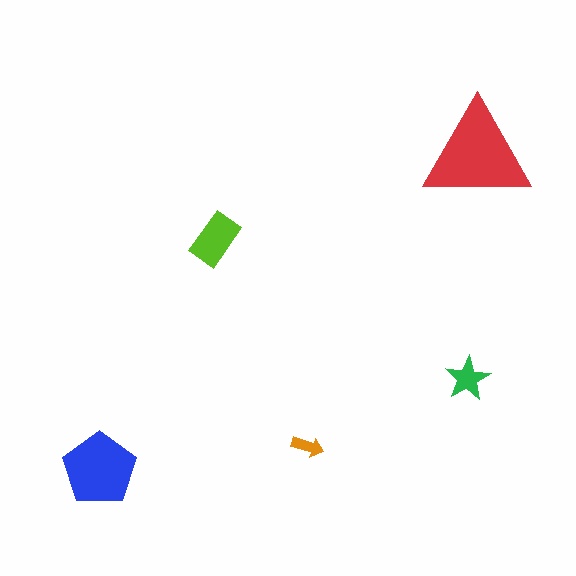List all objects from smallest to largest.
The orange arrow, the green star, the lime rectangle, the blue pentagon, the red triangle.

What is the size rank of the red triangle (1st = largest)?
1st.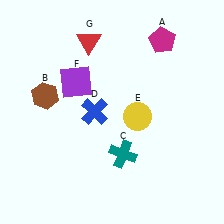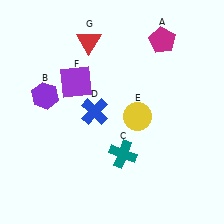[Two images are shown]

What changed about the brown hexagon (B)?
In Image 1, B is brown. In Image 2, it changed to purple.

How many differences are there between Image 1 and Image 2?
There is 1 difference between the two images.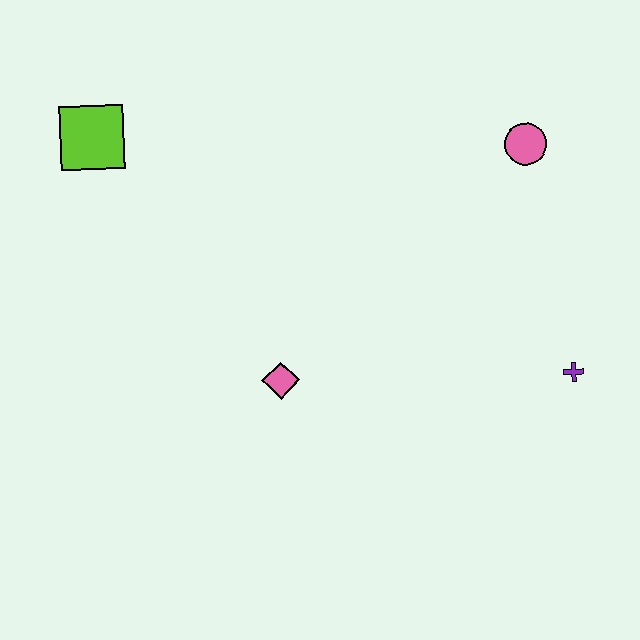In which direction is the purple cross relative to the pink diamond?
The purple cross is to the right of the pink diamond.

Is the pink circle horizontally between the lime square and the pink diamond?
No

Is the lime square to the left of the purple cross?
Yes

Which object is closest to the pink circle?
The purple cross is closest to the pink circle.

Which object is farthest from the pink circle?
The lime square is farthest from the pink circle.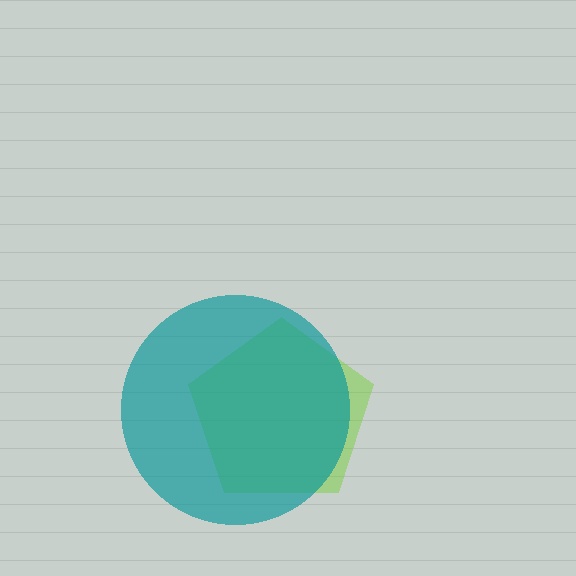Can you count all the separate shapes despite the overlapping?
Yes, there are 2 separate shapes.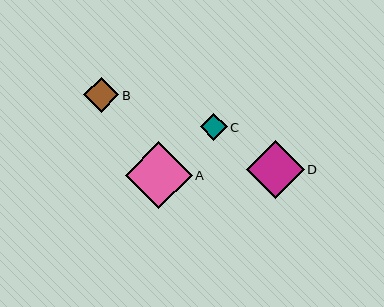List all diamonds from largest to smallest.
From largest to smallest: A, D, B, C.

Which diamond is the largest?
Diamond A is the largest with a size of approximately 67 pixels.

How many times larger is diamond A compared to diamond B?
Diamond A is approximately 1.9 times the size of diamond B.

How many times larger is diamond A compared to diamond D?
Diamond A is approximately 1.2 times the size of diamond D.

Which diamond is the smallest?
Diamond C is the smallest with a size of approximately 27 pixels.